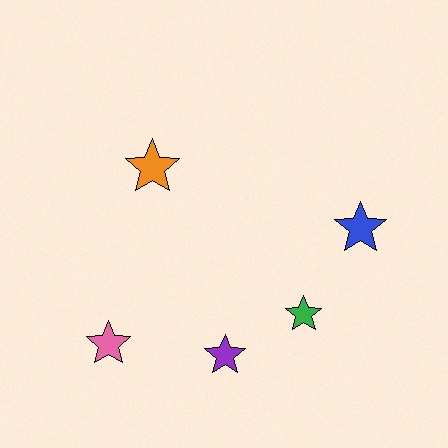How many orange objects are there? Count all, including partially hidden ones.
There is 1 orange object.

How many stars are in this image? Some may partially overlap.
There are 5 stars.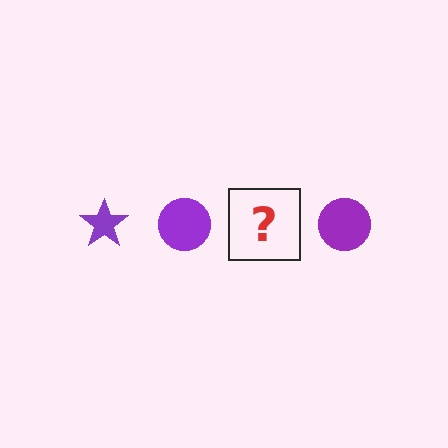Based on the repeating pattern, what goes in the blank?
The blank should be a purple star.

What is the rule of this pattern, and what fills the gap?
The rule is that the pattern cycles through star, circle shapes in purple. The gap should be filled with a purple star.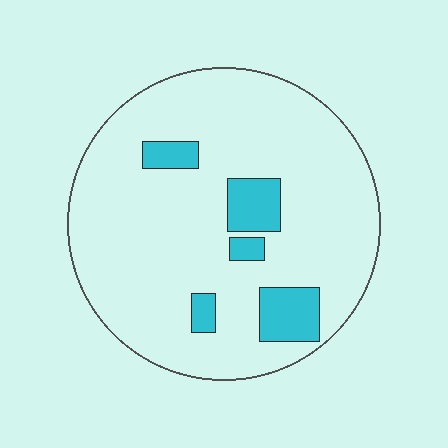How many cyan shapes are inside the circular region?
5.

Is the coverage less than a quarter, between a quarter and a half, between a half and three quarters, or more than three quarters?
Less than a quarter.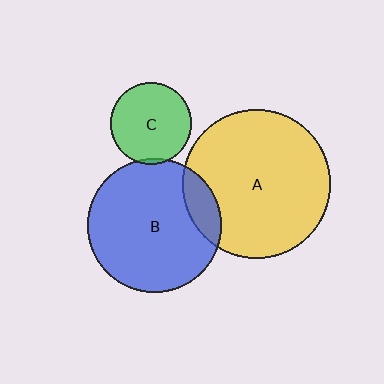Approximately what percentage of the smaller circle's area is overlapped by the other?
Approximately 15%.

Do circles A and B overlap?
Yes.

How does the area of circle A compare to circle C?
Approximately 3.3 times.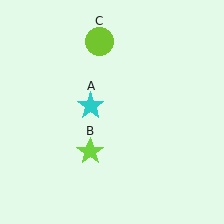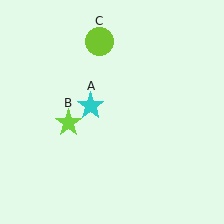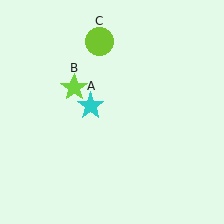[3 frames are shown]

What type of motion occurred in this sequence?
The lime star (object B) rotated clockwise around the center of the scene.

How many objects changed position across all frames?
1 object changed position: lime star (object B).